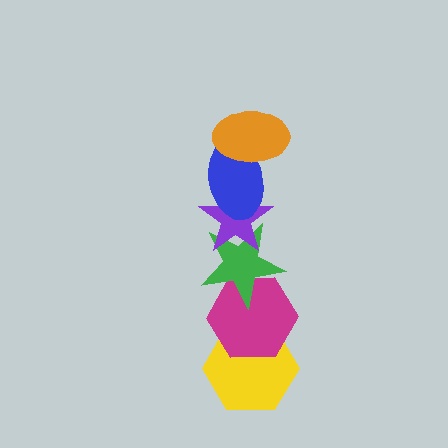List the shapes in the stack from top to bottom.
From top to bottom: the orange ellipse, the blue ellipse, the purple star, the green star, the magenta hexagon, the yellow hexagon.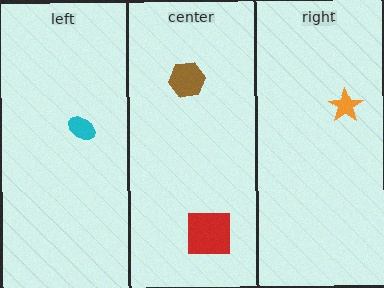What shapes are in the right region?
The orange star.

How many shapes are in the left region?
1.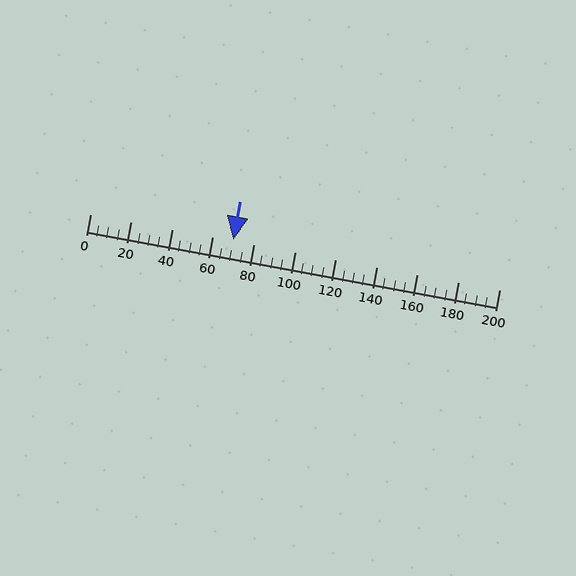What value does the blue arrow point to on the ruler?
The blue arrow points to approximately 70.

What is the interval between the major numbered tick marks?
The major tick marks are spaced 20 units apart.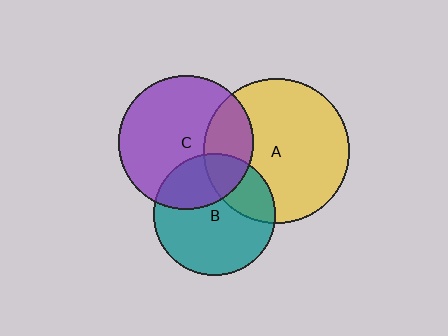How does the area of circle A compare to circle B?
Approximately 1.4 times.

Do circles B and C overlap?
Yes.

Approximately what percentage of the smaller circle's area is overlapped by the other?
Approximately 30%.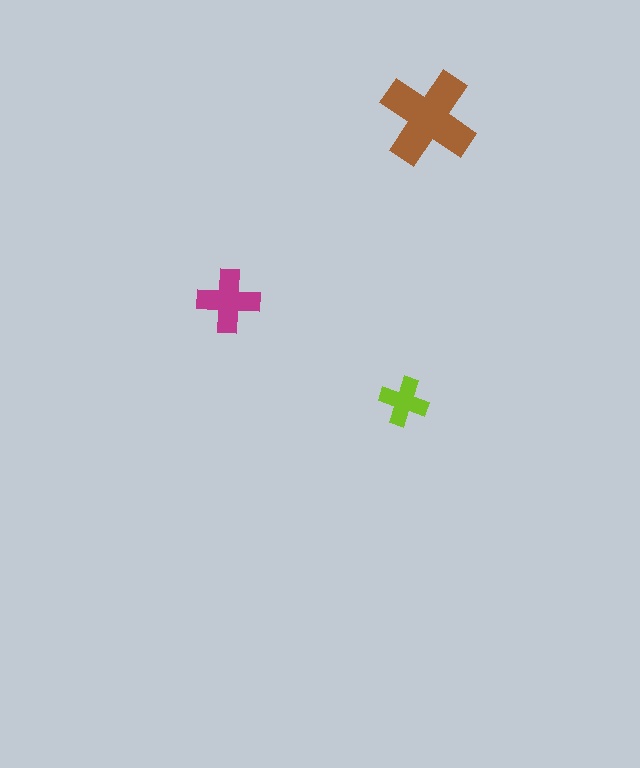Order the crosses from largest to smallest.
the brown one, the magenta one, the lime one.